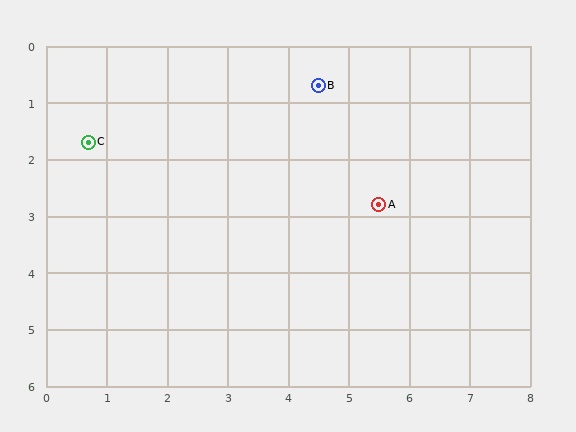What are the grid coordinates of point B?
Point B is at approximately (4.5, 0.7).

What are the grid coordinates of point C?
Point C is at approximately (0.7, 1.7).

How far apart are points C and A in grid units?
Points C and A are about 4.9 grid units apart.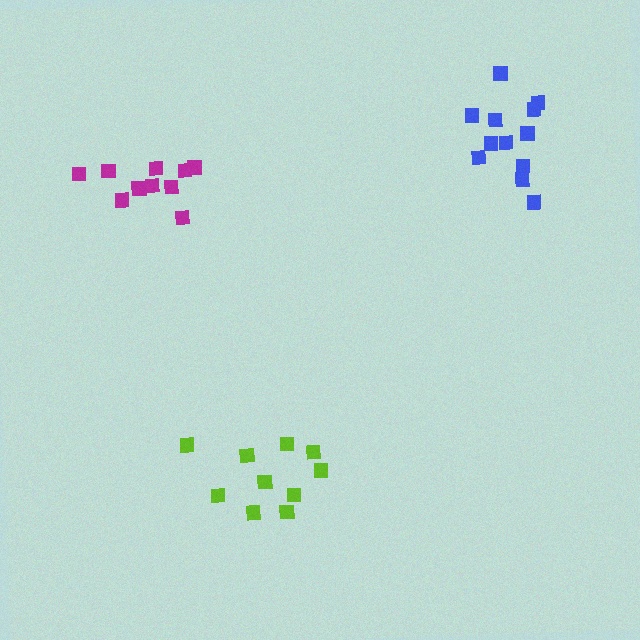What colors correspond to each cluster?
The clusters are colored: blue, magenta, lime.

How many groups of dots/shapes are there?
There are 3 groups.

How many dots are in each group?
Group 1: 12 dots, Group 2: 10 dots, Group 3: 10 dots (32 total).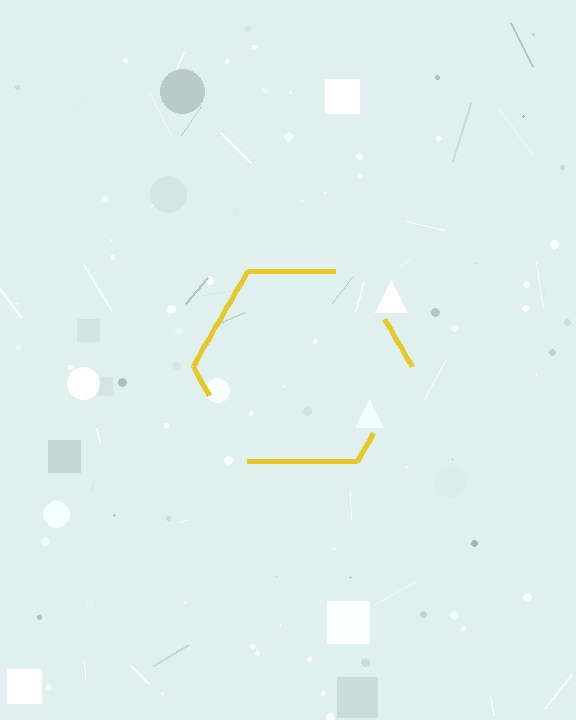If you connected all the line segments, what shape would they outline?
They would outline a hexagon.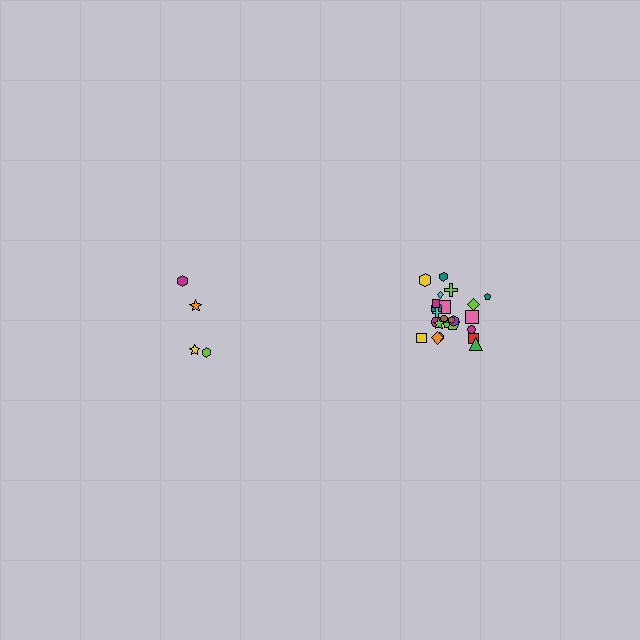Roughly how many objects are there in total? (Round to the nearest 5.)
Roughly 30 objects in total.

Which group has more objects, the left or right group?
The right group.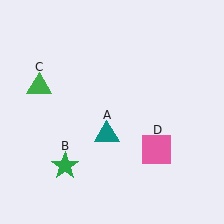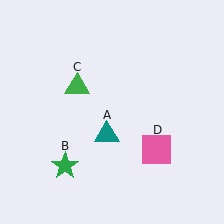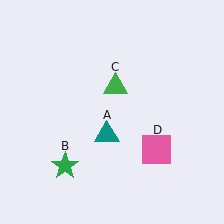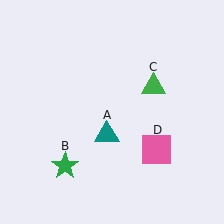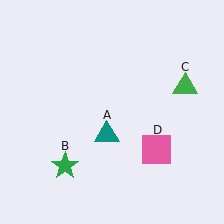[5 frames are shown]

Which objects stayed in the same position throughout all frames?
Teal triangle (object A) and green star (object B) and pink square (object D) remained stationary.